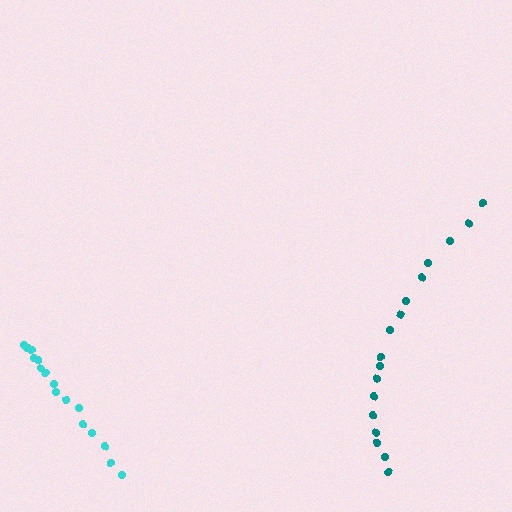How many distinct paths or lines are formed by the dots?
There are 2 distinct paths.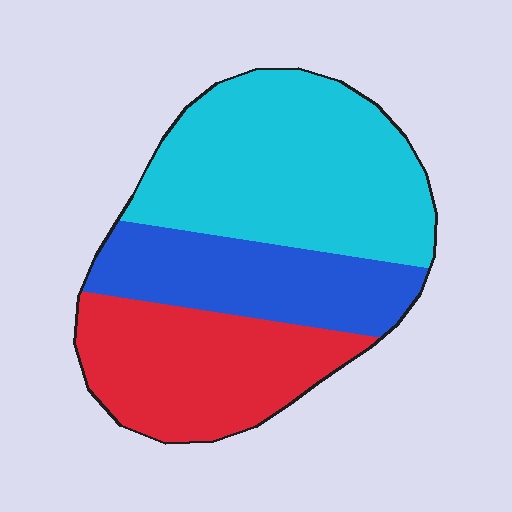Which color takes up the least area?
Blue, at roughly 25%.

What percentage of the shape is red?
Red covers 30% of the shape.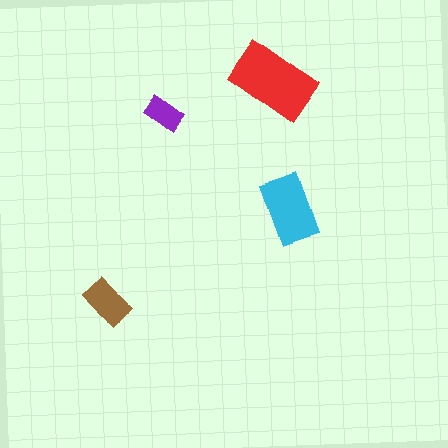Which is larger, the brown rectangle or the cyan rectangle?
The cyan one.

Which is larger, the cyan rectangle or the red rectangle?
The red one.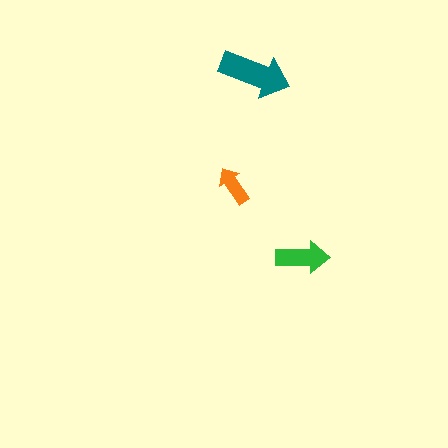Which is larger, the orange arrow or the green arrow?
The green one.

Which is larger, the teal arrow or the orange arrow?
The teal one.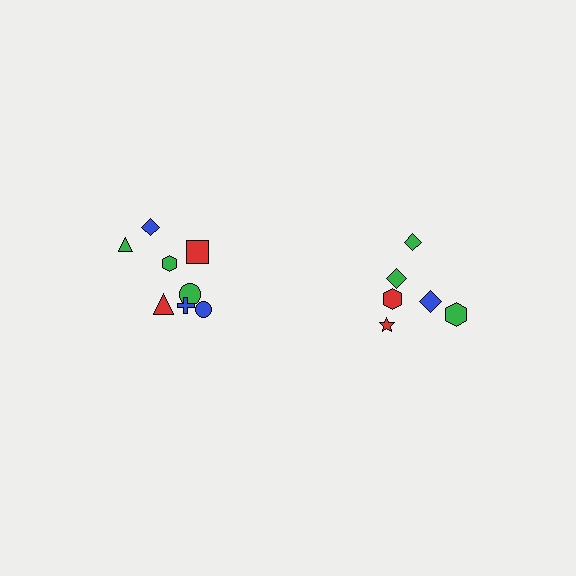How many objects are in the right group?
There are 6 objects.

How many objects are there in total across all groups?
There are 14 objects.